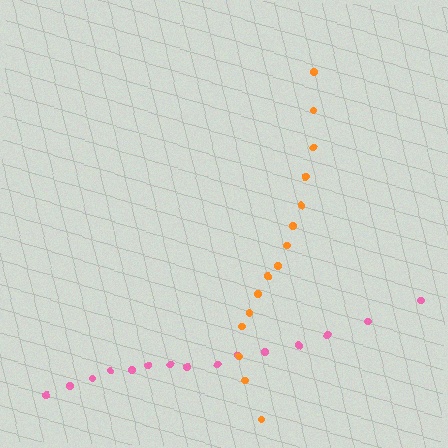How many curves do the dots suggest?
There are 2 distinct paths.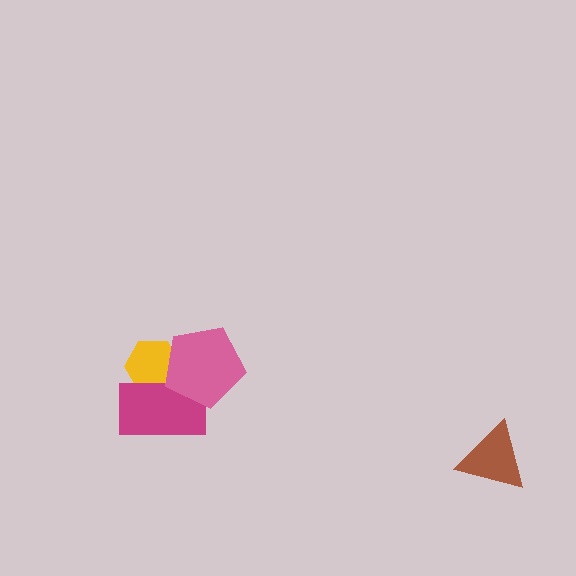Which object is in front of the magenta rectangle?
The pink pentagon is in front of the magenta rectangle.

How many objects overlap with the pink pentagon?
2 objects overlap with the pink pentagon.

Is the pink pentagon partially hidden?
No, no other shape covers it.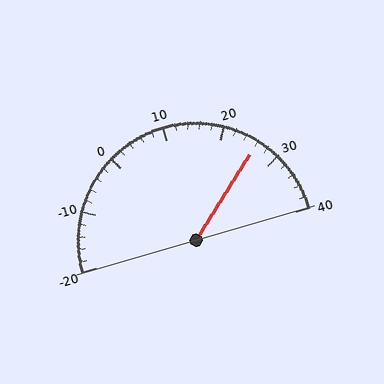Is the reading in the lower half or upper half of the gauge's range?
The reading is in the upper half of the range (-20 to 40).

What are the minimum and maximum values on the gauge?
The gauge ranges from -20 to 40.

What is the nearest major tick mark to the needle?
The nearest major tick mark is 30.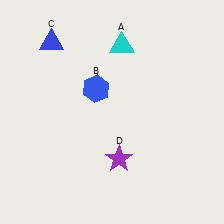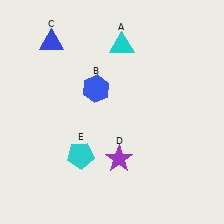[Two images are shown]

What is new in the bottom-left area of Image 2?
A cyan pentagon (E) was added in the bottom-left area of Image 2.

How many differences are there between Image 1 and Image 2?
There is 1 difference between the two images.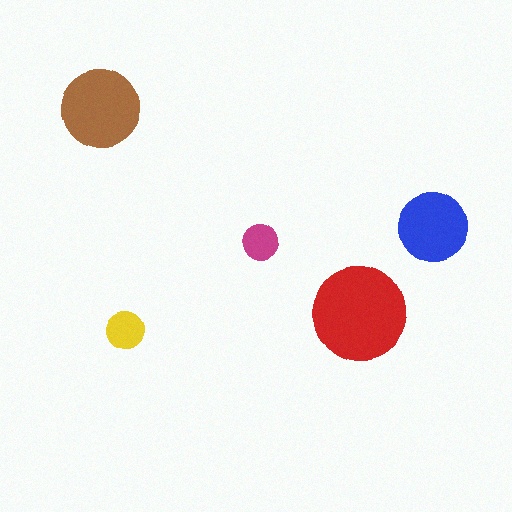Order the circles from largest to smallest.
the red one, the brown one, the blue one, the yellow one, the magenta one.